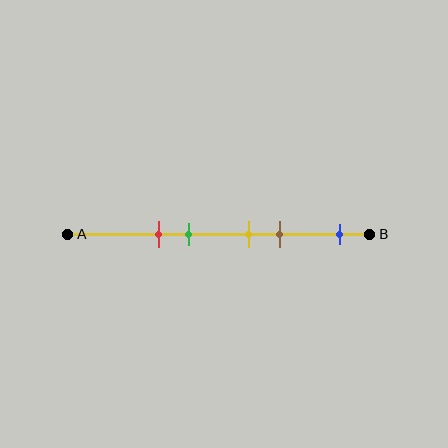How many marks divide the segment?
There are 5 marks dividing the segment.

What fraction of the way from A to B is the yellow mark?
The yellow mark is approximately 60% (0.6) of the way from A to B.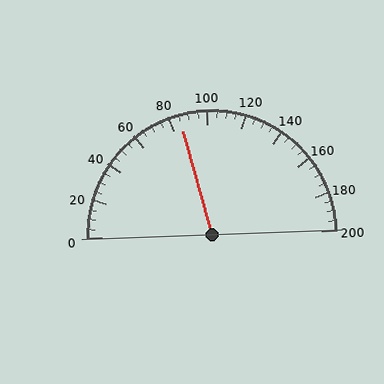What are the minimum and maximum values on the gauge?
The gauge ranges from 0 to 200.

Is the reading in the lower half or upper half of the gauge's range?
The reading is in the lower half of the range (0 to 200).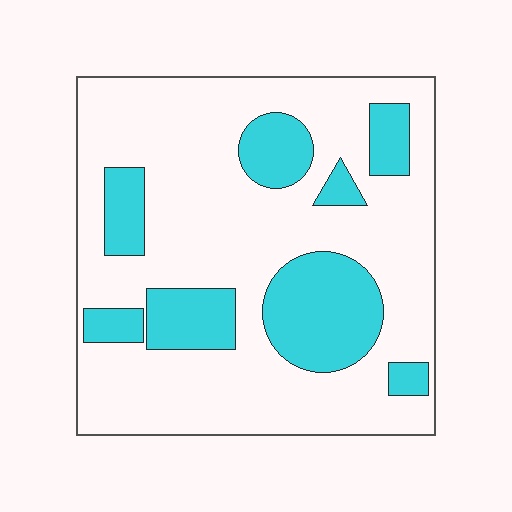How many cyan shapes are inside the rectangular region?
8.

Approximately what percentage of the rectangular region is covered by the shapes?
Approximately 25%.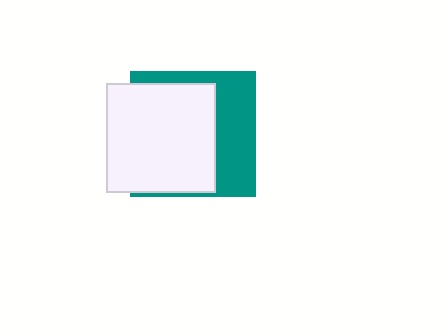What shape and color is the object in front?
The object in front is a white square.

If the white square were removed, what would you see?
You would see the complete teal square.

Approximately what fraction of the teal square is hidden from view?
Roughly 60% of the teal square is hidden behind the white square.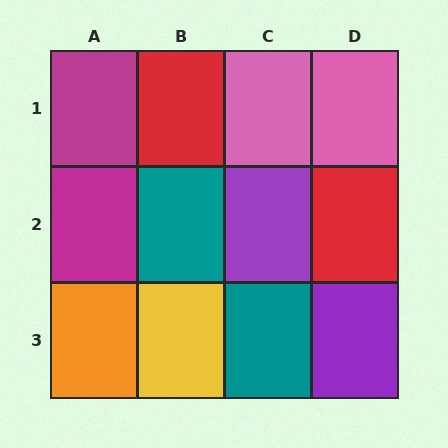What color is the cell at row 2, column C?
Purple.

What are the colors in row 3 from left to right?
Orange, yellow, teal, purple.